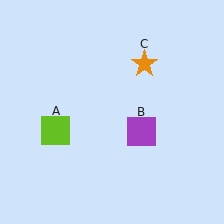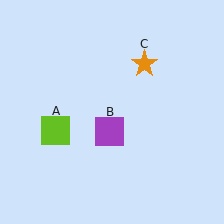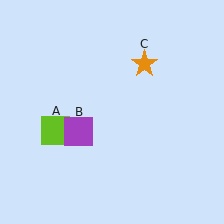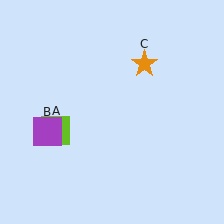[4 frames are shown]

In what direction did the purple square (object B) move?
The purple square (object B) moved left.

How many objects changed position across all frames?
1 object changed position: purple square (object B).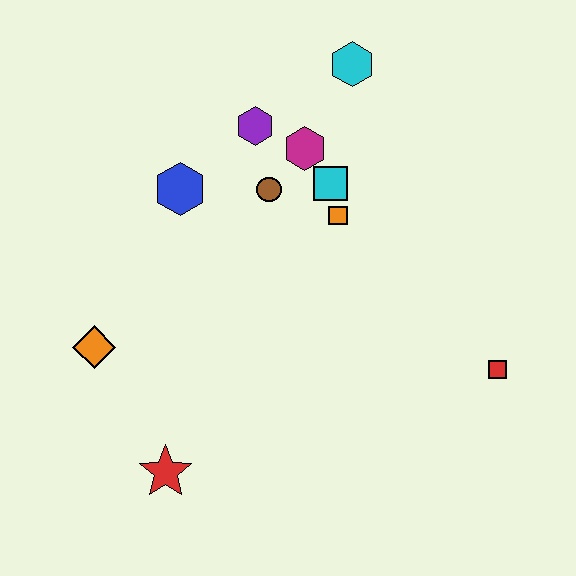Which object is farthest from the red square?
The orange diamond is farthest from the red square.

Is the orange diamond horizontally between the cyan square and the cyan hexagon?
No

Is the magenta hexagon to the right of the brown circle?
Yes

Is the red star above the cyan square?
No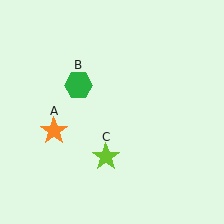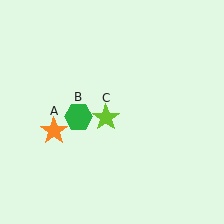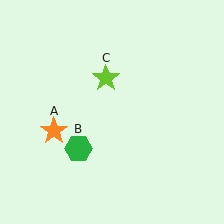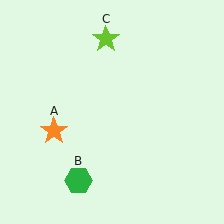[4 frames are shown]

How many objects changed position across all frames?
2 objects changed position: green hexagon (object B), lime star (object C).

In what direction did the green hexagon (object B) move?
The green hexagon (object B) moved down.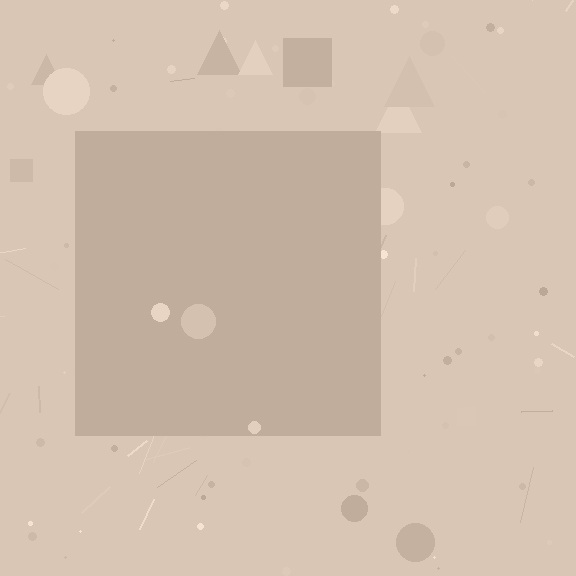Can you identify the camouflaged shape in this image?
The camouflaged shape is a square.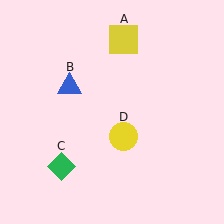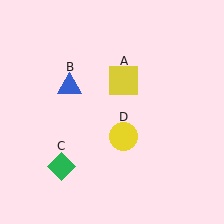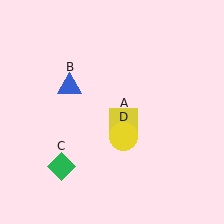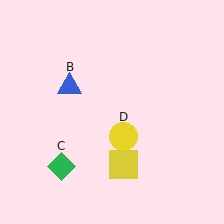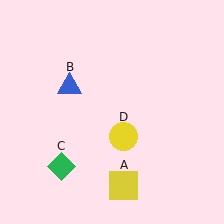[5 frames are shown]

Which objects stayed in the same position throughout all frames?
Blue triangle (object B) and green diamond (object C) and yellow circle (object D) remained stationary.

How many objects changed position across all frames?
1 object changed position: yellow square (object A).